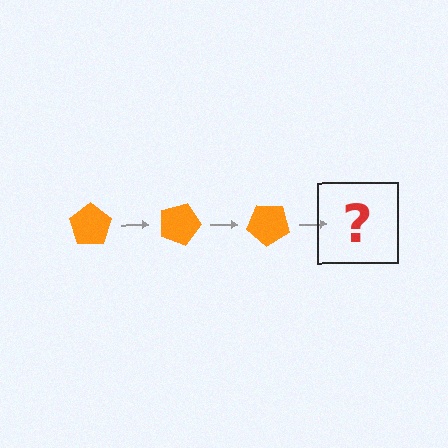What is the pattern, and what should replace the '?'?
The pattern is that the pentagon rotates 20 degrees each step. The '?' should be an orange pentagon rotated 60 degrees.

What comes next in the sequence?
The next element should be an orange pentagon rotated 60 degrees.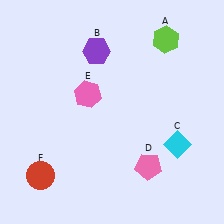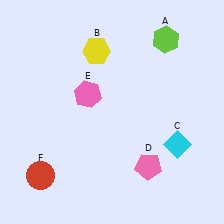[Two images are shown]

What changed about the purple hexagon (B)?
In Image 1, B is purple. In Image 2, it changed to yellow.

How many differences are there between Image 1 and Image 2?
There is 1 difference between the two images.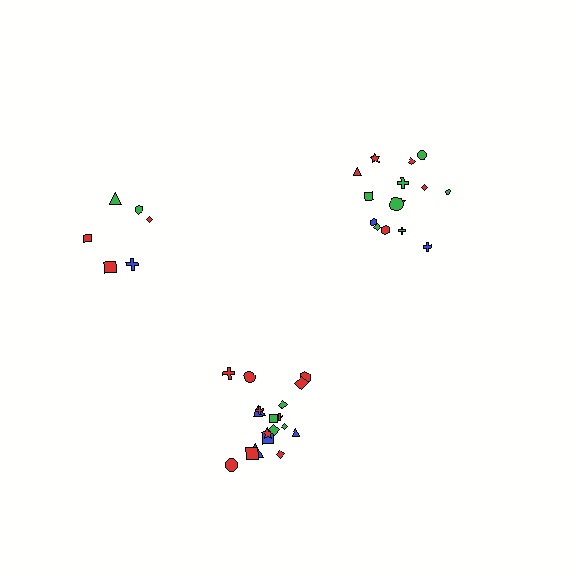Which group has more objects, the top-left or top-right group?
The top-right group.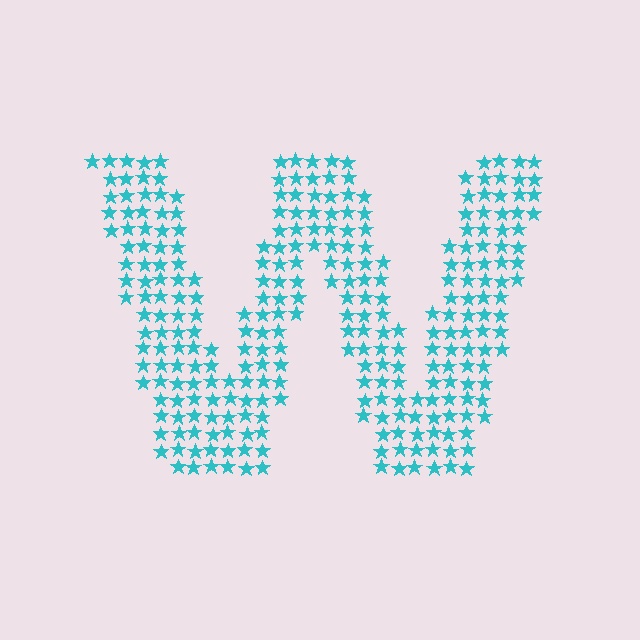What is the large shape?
The large shape is the letter W.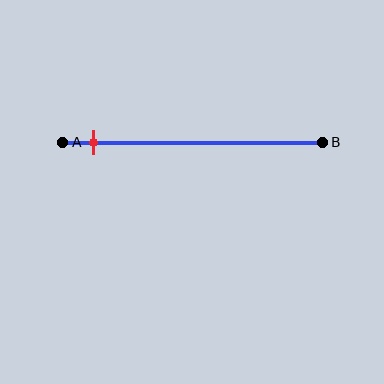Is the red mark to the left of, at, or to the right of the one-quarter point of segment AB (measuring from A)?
The red mark is to the left of the one-quarter point of segment AB.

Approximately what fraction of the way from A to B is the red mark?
The red mark is approximately 10% of the way from A to B.